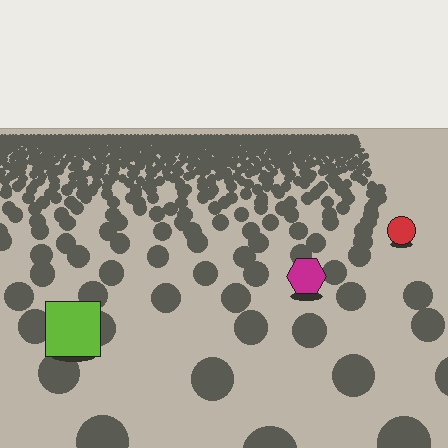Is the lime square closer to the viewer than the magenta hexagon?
Yes. The lime square is closer — you can tell from the texture gradient: the ground texture is coarser near it.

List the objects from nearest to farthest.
From nearest to farthest: the lime square, the magenta hexagon, the red circle.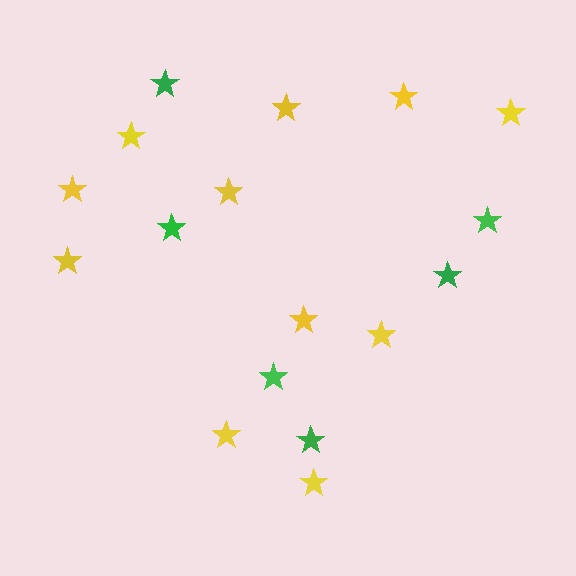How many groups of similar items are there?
There are 2 groups: one group of yellow stars (11) and one group of green stars (6).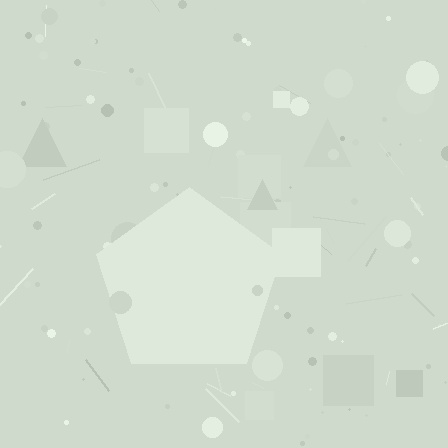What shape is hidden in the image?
A pentagon is hidden in the image.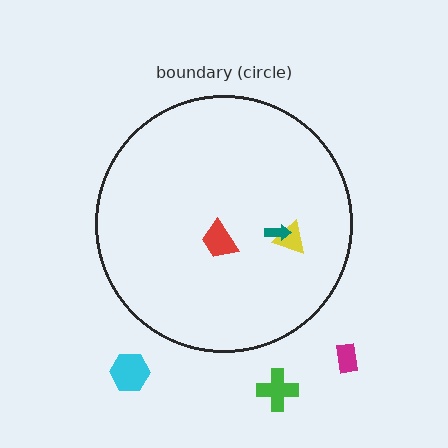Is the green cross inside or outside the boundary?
Outside.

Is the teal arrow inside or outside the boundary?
Inside.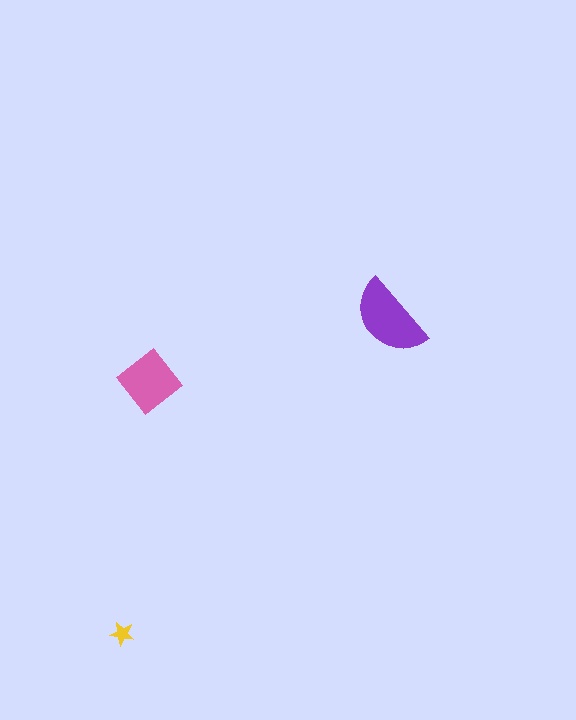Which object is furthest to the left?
The yellow star is leftmost.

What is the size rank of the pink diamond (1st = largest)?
2nd.